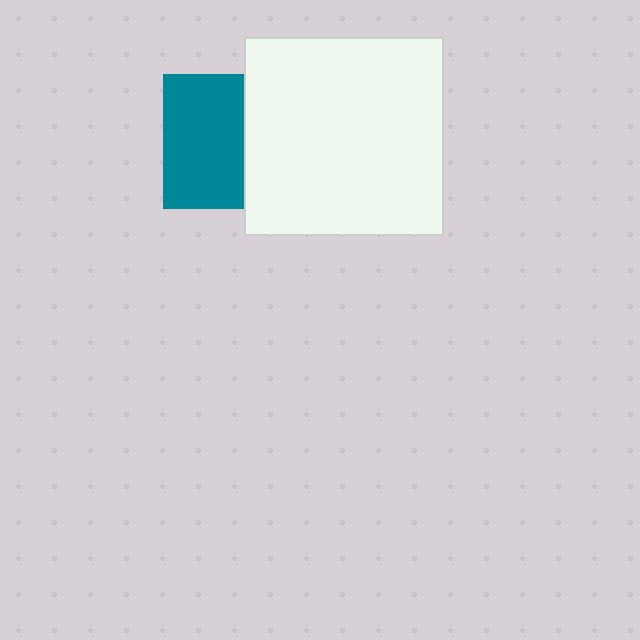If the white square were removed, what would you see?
You would see the complete teal square.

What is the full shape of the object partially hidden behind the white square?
The partially hidden object is a teal square.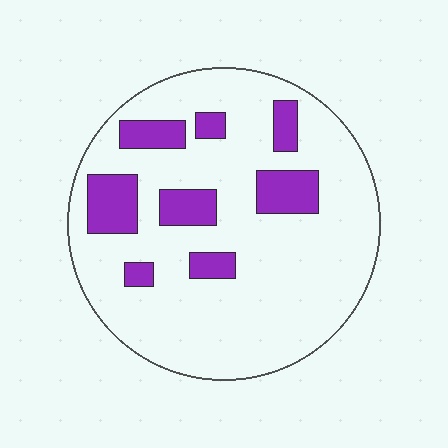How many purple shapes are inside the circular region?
8.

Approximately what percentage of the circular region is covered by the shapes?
Approximately 20%.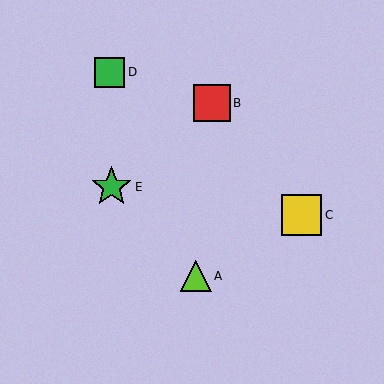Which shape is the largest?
The green star (labeled E) is the largest.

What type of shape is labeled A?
Shape A is a lime triangle.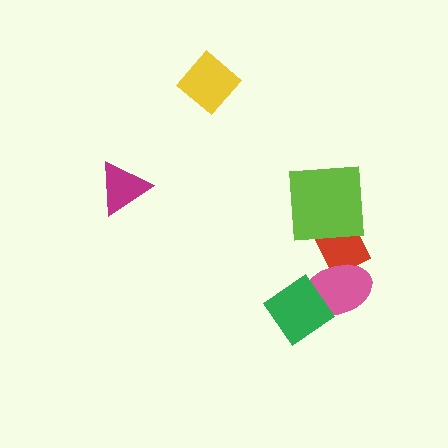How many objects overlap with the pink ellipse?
2 objects overlap with the pink ellipse.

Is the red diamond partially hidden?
Yes, it is partially covered by another shape.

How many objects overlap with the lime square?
1 object overlaps with the lime square.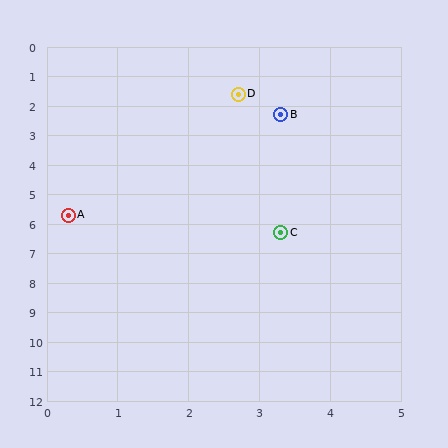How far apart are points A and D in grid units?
Points A and D are about 4.8 grid units apart.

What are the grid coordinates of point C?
Point C is at approximately (3.3, 6.3).